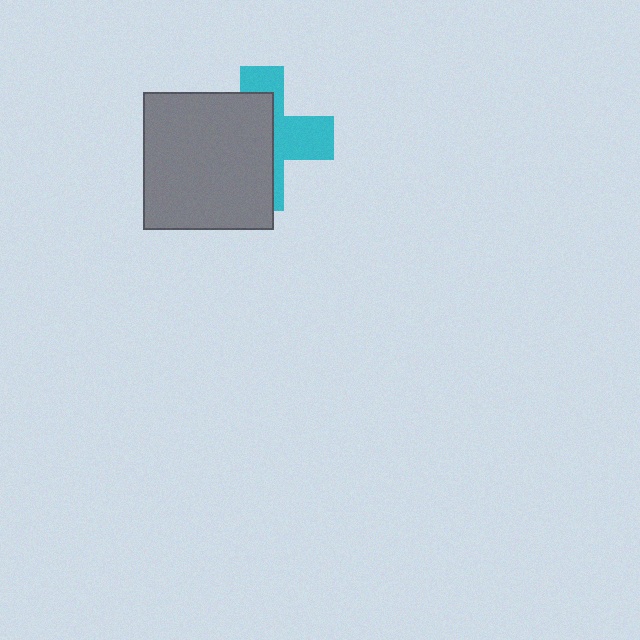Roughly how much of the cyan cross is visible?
A small part of it is visible (roughly 42%).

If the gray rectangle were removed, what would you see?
You would see the complete cyan cross.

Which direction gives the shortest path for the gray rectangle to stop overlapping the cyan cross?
Moving left gives the shortest separation.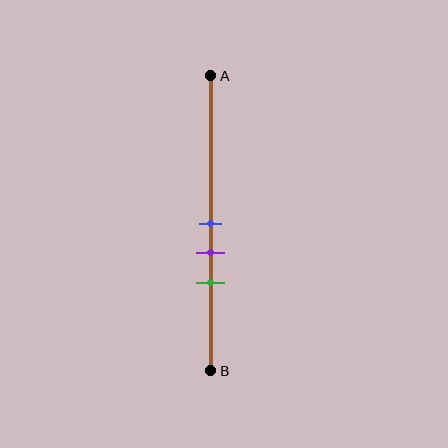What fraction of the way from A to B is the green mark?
The green mark is approximately 70% (0.7) of the way from A to B.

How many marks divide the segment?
There are 3 marks dividing the segment.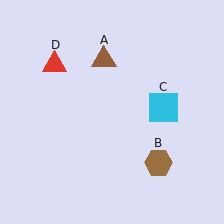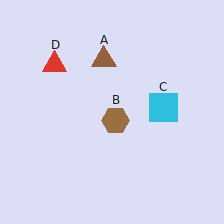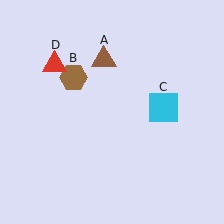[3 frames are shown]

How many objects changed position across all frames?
1 object changed position: brown hexagon (object B).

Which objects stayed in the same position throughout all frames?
Brown triangle (object A) and cyan square (object C) and red triangle (object D) remained stationary.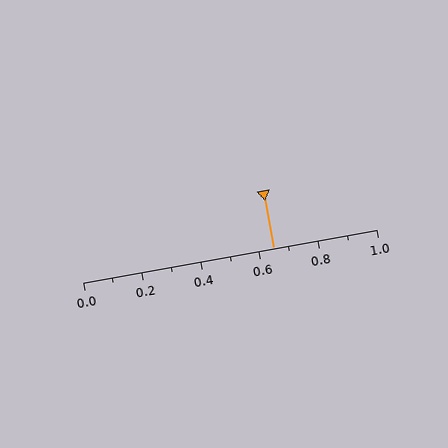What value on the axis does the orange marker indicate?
The marker indicates approximately 0.65.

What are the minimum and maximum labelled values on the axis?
The axis runs from 0.0 to 1.0.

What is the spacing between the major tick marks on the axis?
The major ticks are spaced 0.2 apart.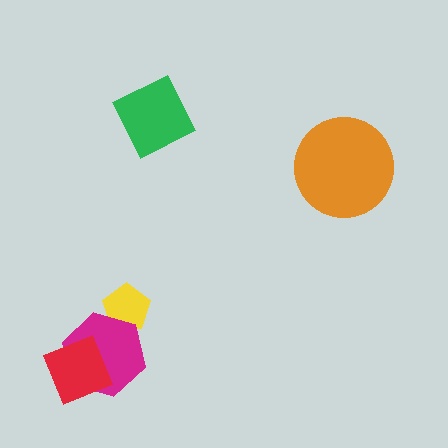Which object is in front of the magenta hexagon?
The red diamond is in front of the magenta hexagon.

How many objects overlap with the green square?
0 objects overlap with the green square.